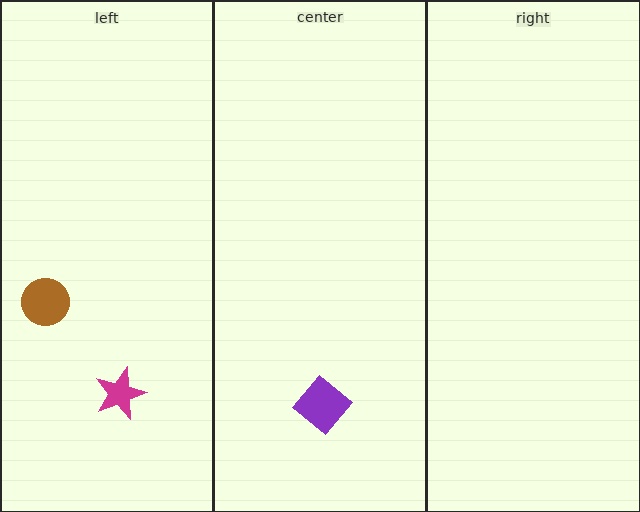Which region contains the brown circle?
The left region.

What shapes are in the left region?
The brown circle, the magenta star.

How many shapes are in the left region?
2.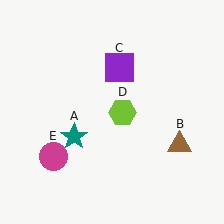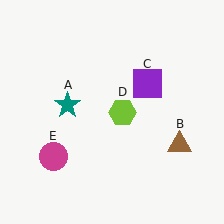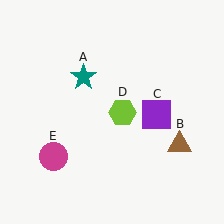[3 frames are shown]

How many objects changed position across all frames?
2 objects changed position: teal star (object A), purple square (object C).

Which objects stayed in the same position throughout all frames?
Brown triangle (object B) and lime hexagon (object D) and magenta circle (object E) remained stationary.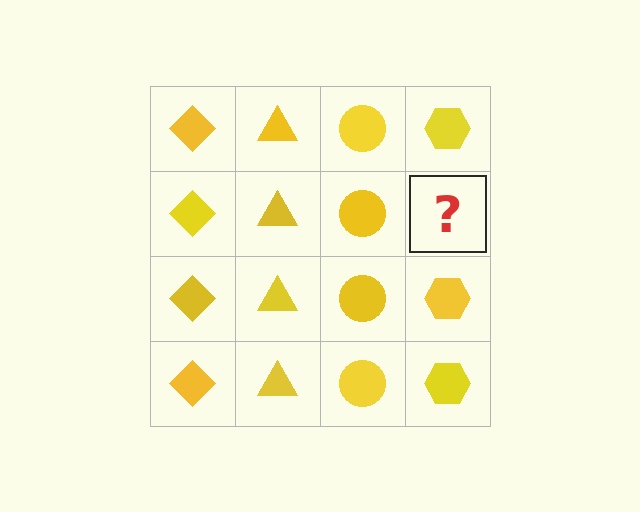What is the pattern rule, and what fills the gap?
The rule is that each column has a consistent shape. The gap should be filled with a yellow hexagon.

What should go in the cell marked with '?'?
The missing cell should contain a yellow hexagon.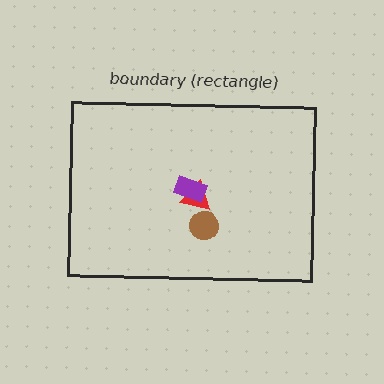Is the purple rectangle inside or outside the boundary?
Inside.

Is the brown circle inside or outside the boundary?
Inside.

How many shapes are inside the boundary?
3 inside, 0 outside.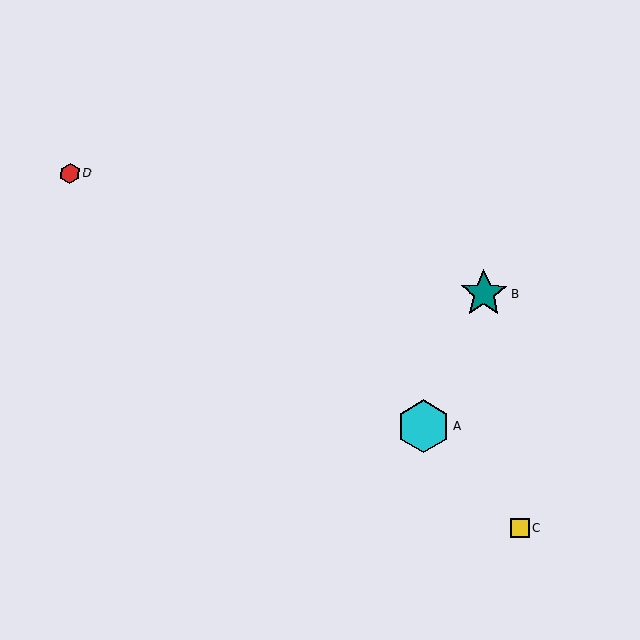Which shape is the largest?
The cyan hexagon (labeled A) is the largest.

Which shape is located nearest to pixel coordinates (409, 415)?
The cyan hexagon (labeled A) at (423, 427) is nearest to that location.